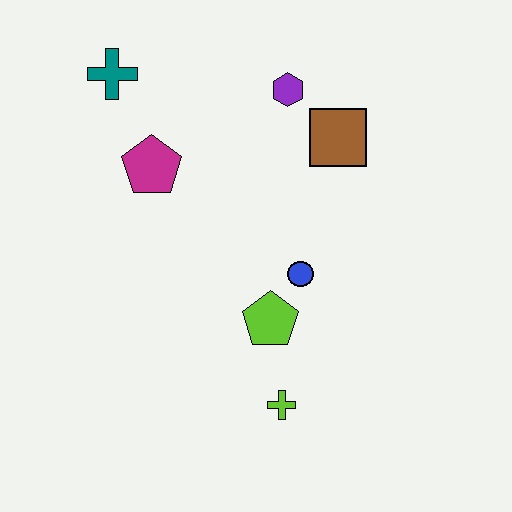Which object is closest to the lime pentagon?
The blue circle is closest to the lime pentagon.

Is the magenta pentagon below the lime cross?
No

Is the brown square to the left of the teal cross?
No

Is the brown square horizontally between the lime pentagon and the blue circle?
No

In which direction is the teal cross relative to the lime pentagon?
The teal cross is above the lime pentagon.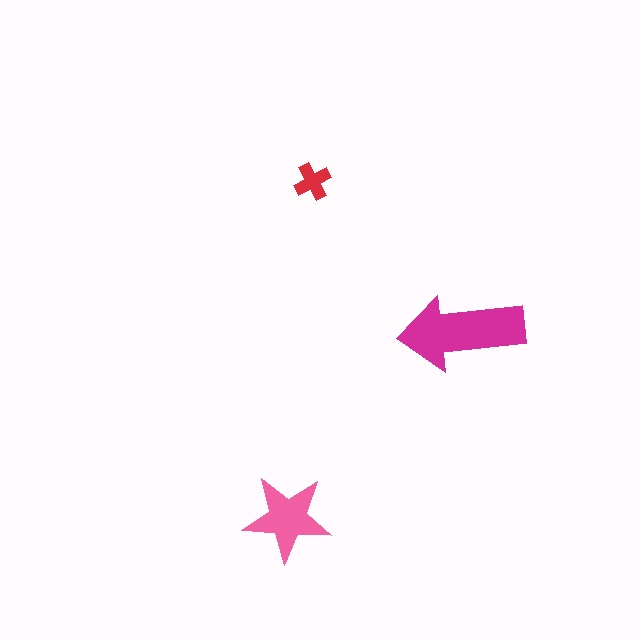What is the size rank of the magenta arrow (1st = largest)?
1st.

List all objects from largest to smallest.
The magenta arrow, the pink star, the red cross.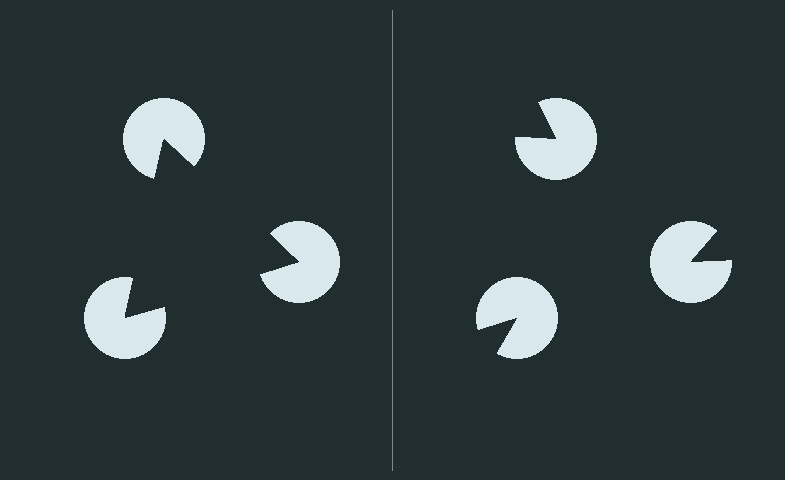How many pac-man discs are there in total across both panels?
6 — 3 on each side.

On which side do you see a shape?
An illusory triangle appears on the left side. On the right side the wedge cuts are rotated, so no coherent shape forms.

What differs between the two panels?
The pac-man discs are positioned identically on both sides; only the wedge orientations differ. On the left they align to a triangle; on the right they are misaligned.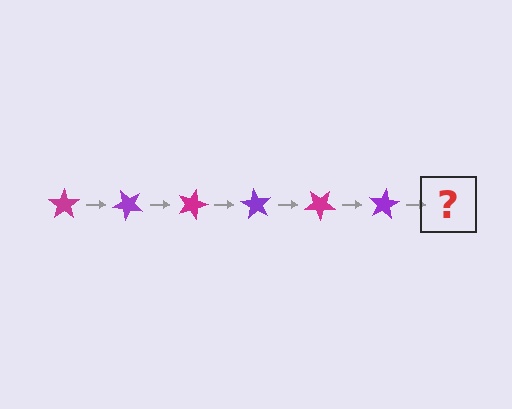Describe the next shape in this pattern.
It should be a magenta star, rotated 270 degrees from the start.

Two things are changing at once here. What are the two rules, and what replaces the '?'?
The two rules are that it rotates 45 degrees each step and the color cycles through magenta and purple. The '?' should be a magenta star, rotated 270 degrees from the start.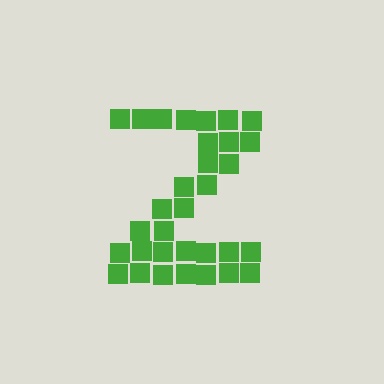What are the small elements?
The small elements are squares.